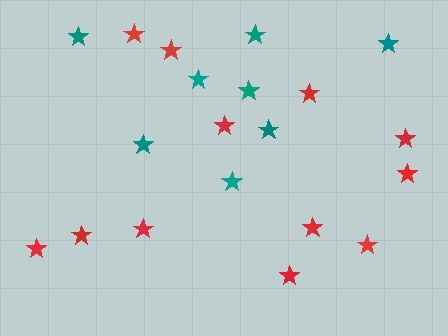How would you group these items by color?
There are 2 groups: one group of teal stars (8) and one group of red stars (12).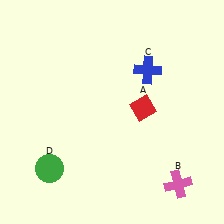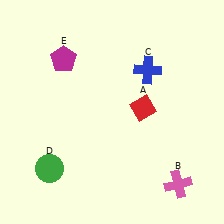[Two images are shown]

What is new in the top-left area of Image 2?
A magenta pentagon (E) was added in the top-left area of Image 2.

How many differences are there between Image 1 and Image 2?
There is 1 difference between the two images.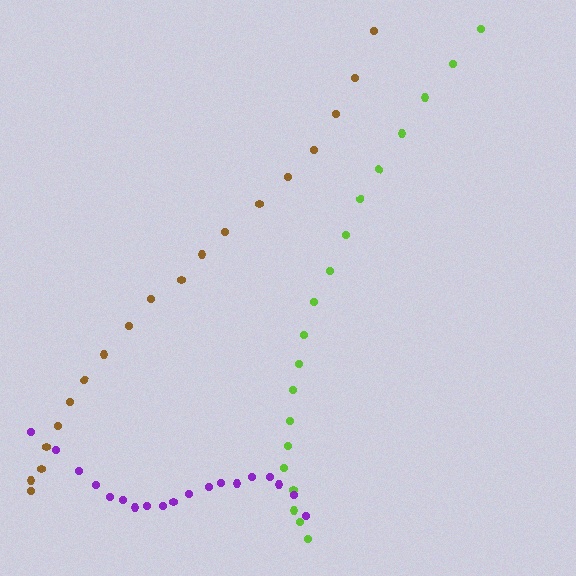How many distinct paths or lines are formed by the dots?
There are 3 distinct paths.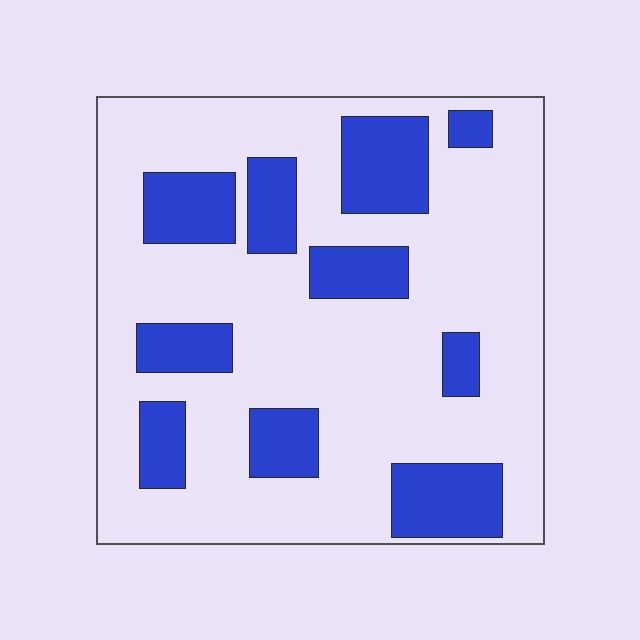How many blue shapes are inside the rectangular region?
10.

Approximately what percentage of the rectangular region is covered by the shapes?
Approximately 25%.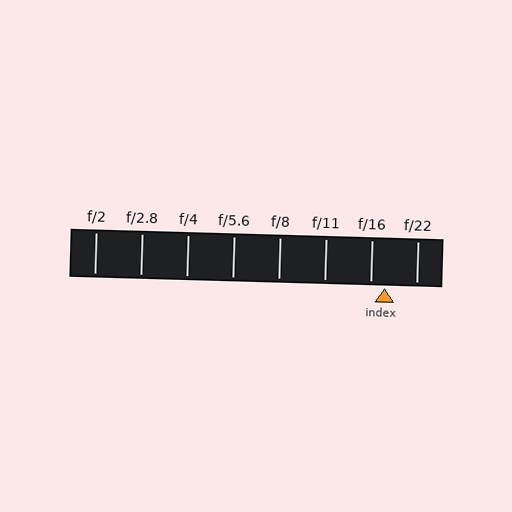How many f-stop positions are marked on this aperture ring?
There are 8 f-stop positions marked.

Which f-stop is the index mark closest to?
The index mark is closest to f/16.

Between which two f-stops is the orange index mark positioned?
The index mark is between f/16 and f/22.